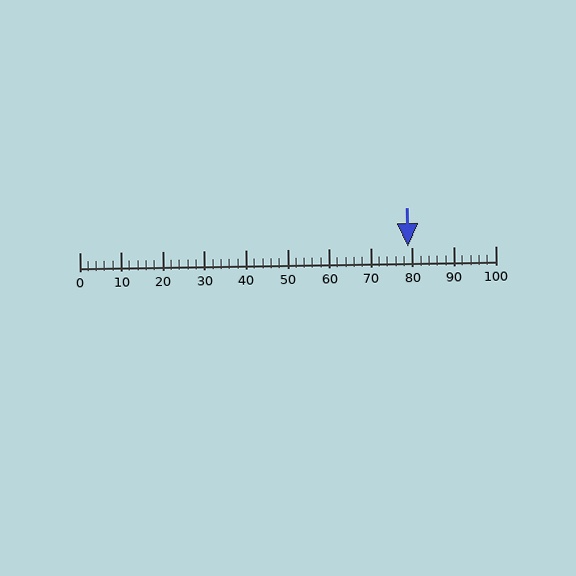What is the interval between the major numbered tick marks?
The major tick marks are spaced 10 units apart.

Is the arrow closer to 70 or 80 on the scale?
The arrow is closer to 80.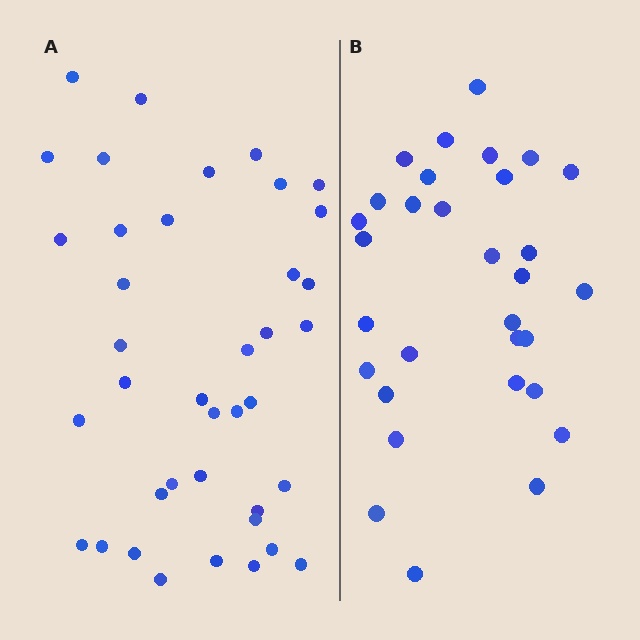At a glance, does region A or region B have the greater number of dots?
Region A (the left region) has more dots.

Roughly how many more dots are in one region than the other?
Region A has roughly 8 or so more dots than region B.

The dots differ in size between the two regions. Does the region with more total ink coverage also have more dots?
No. Region B has more total ink coverage because its dots are larger, but region A actually contains more individual dots. Total area can be misleading — the number of items is what matters here.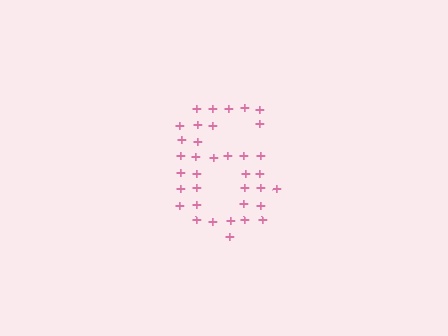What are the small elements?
The small elements are plus signs.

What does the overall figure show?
The overall figure shows the digit 6.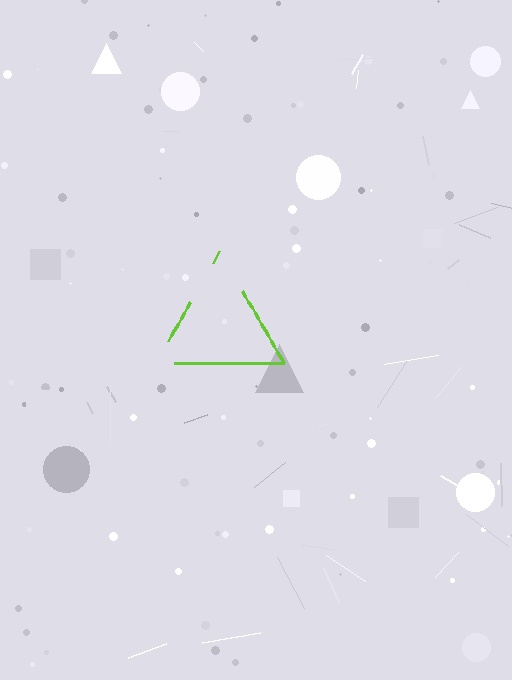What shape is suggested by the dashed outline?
The dashed outline suggests a triangle.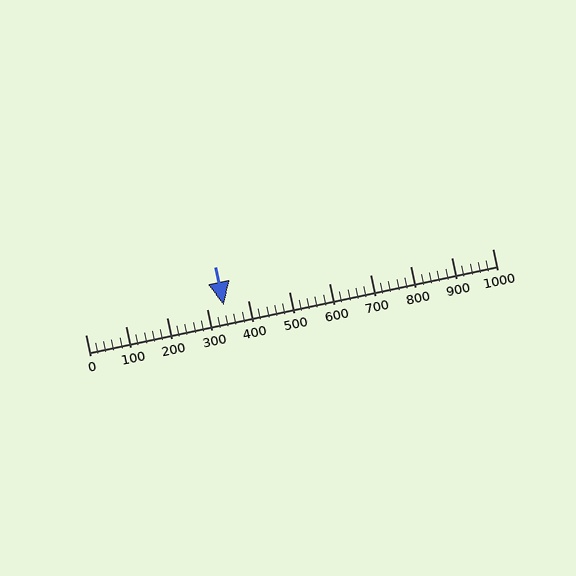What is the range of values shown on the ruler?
The ruler shows values from 0 to 1000.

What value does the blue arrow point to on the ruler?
The blue arrow points to approximately 341.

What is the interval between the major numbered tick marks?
The major tick marks are spaced 100 units apart.